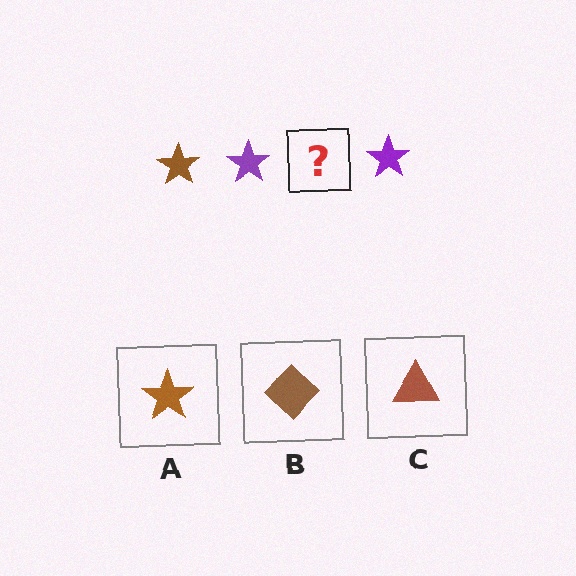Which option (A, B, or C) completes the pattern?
A.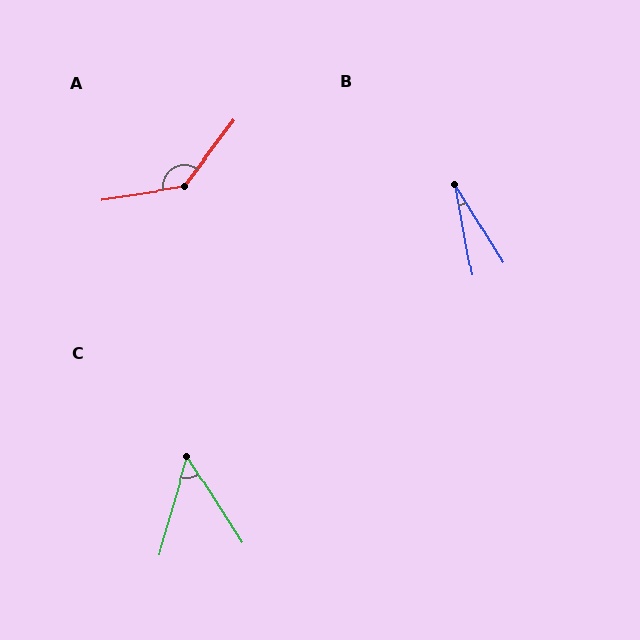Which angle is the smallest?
B, at approximately 21 degrees.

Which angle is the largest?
A, at approximately 136 degrees.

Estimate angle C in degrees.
Approximately 48 degrees.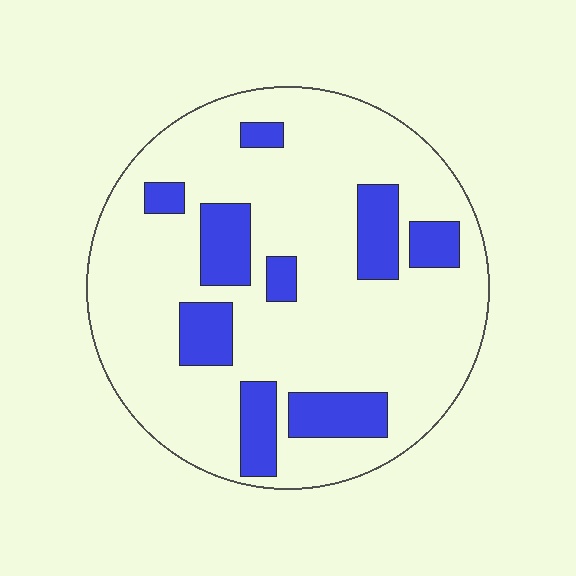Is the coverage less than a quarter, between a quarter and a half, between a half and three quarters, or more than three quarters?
Less than a quarter.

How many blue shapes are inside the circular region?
9.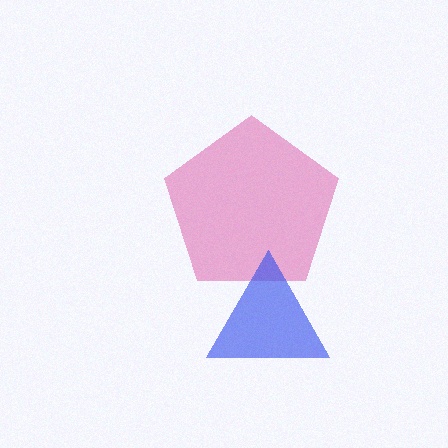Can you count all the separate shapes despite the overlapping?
Yes, there are 2 separate shapes.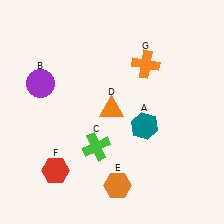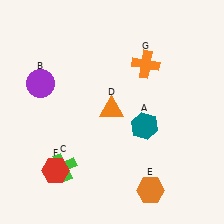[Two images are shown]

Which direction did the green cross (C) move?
The green cross (C) moved left.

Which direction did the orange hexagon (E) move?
The orange hexagon (E) moved right.